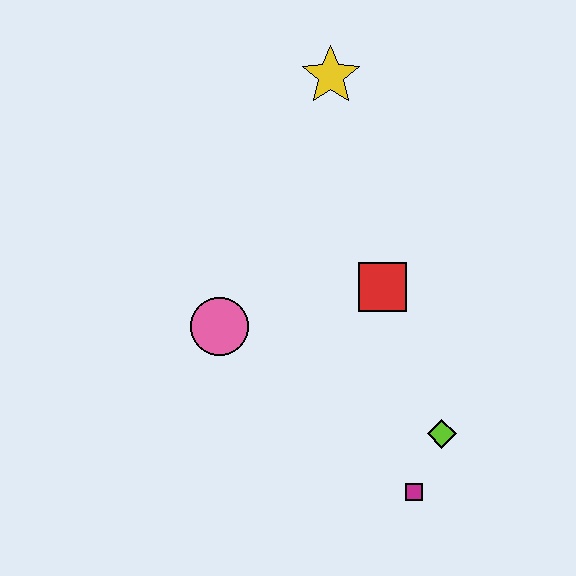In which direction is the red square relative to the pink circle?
The red square is to the right of the pink circle.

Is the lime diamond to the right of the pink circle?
Yes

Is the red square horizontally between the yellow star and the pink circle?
No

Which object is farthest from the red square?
The yellow star is farthest from the red square.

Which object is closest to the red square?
The lime diamond is closest to the red square.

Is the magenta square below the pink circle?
Yes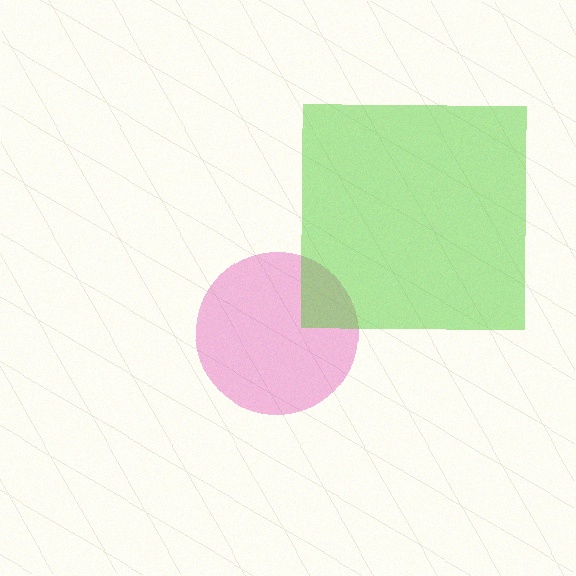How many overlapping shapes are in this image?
There are 2 overlapping shapes in the image.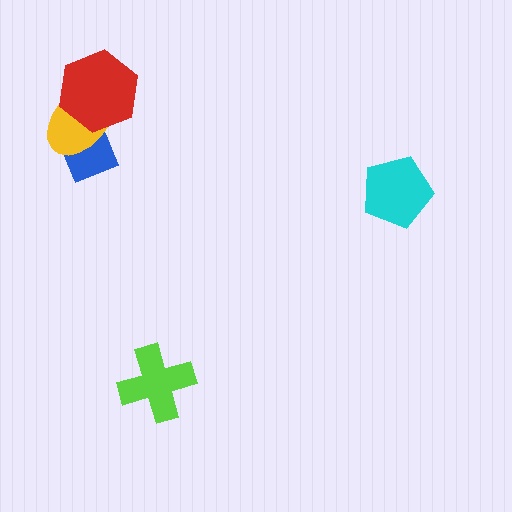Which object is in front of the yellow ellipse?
The red hexagon is in front of the yellow ellipse.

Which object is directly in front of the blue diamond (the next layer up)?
The yellow ellipse is directly in front of the blue diamond.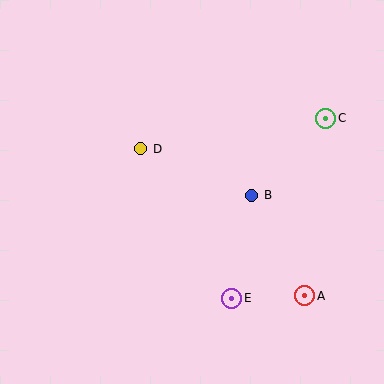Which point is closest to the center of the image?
Point B at (252, 195) is closest to the center.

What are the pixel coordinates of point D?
Point D is at (141, 149).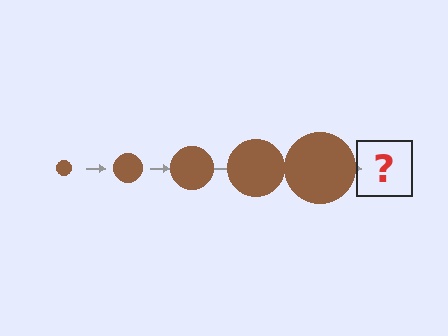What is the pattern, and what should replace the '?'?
The pattern is that the circle gets progressively larger each step. The '?' should be a brown circle, larger than the previous one.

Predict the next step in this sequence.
The next step is a brown circle, larger than the previous one.